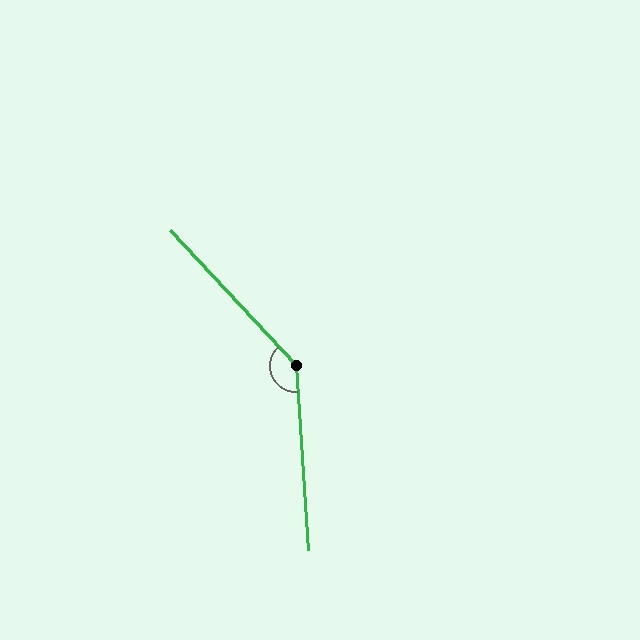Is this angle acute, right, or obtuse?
It is obtuse.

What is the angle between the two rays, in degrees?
Approximately 141 degrees.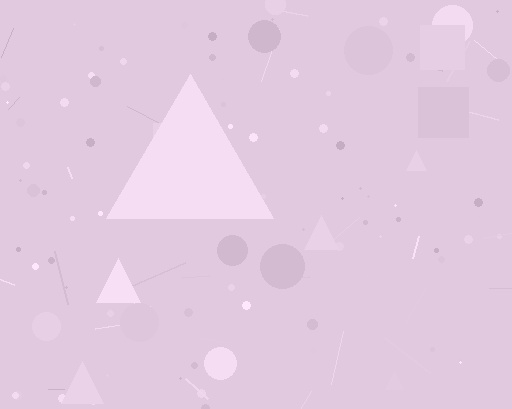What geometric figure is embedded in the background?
A triangle is embedded in the background.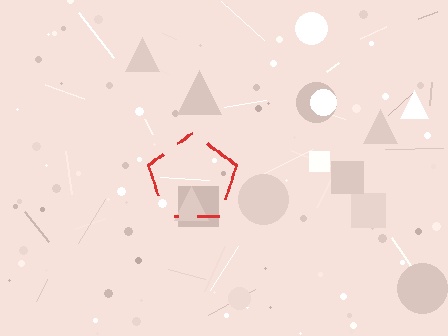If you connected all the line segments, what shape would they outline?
They would outline a pentagon.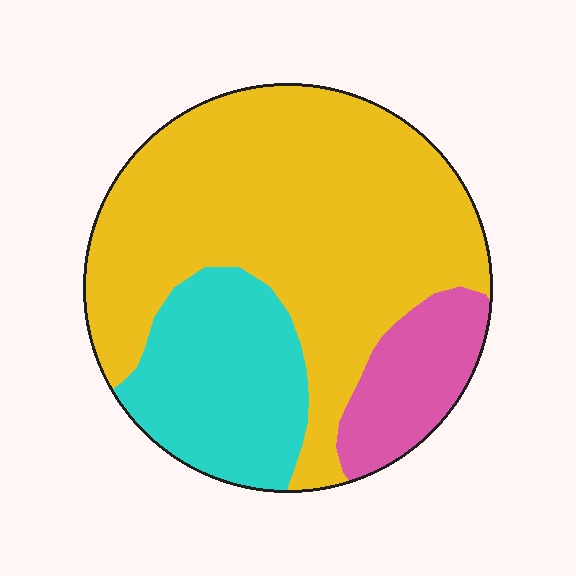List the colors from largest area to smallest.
From largest to smallest: yellow, cyan, pink.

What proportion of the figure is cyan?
Cyan covers 23% of the figure.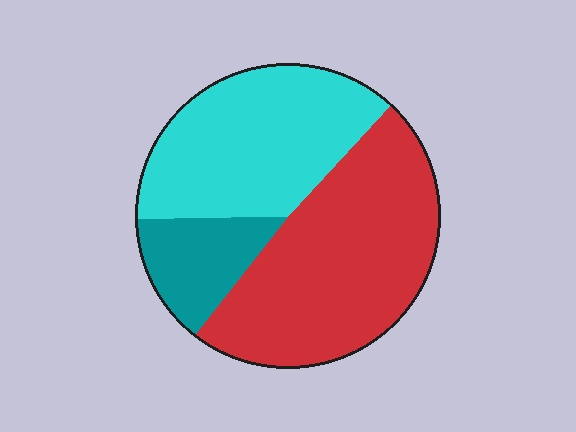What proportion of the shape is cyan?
Cyan takes up about three eighths (3/8) of the shape.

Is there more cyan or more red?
Red.